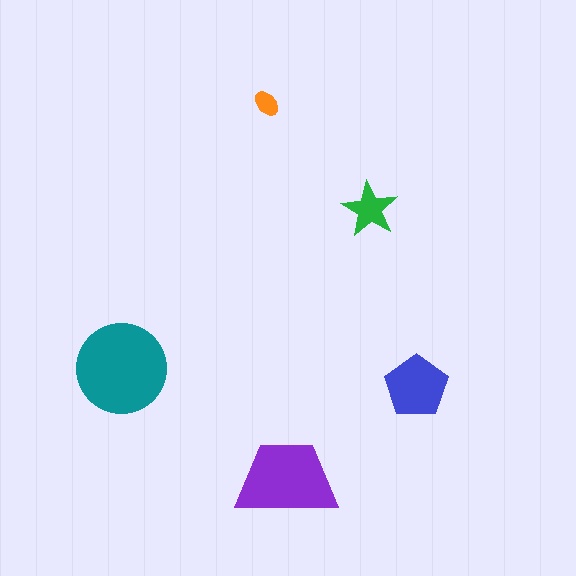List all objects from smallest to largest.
The orange ellipse, the green star, the blue pentagon, the purple trapezoid, the teal circle.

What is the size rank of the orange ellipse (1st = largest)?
5th.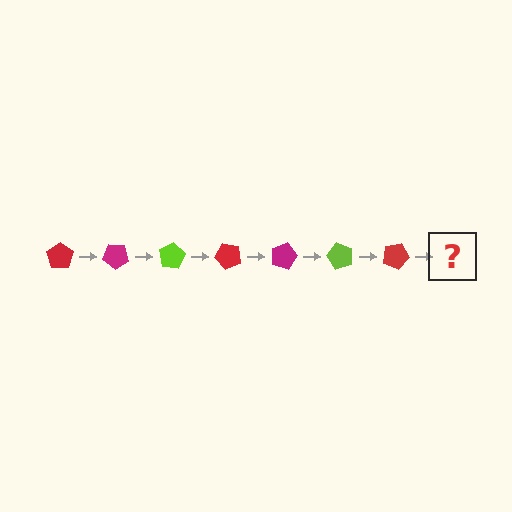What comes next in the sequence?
The next element should be a magenta pentagon, rotated 280 degrees from the start.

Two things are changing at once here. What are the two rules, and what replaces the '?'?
The two rules are that it rotates 40 degrees each step and the color cycles through red, magenta, and lime. The '?' should be a magenta pentagon, rotated 280 degrees from the start.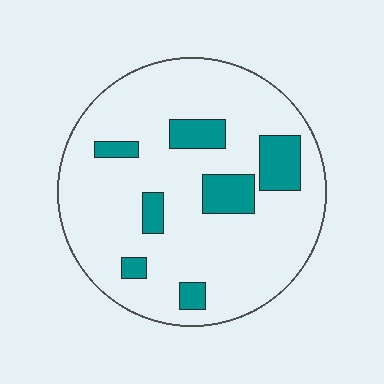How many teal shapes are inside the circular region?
7.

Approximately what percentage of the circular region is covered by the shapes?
Approximately 15%.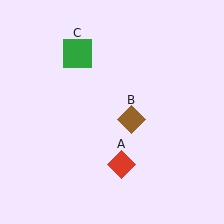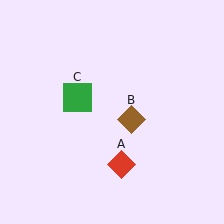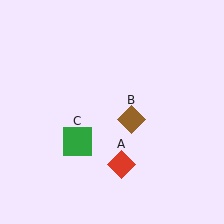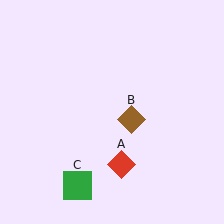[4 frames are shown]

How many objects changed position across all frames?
1 object changed position: green square (object C).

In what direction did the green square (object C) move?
The green square (object C) moved down.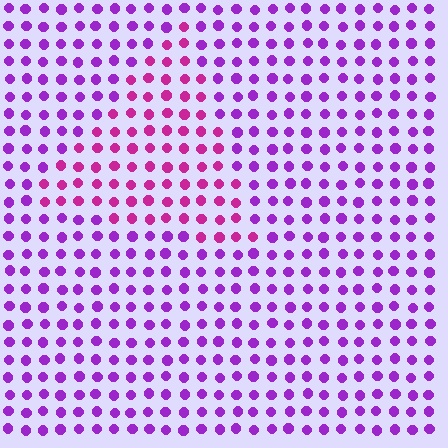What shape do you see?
I see a triangle.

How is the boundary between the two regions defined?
The boundary is defined purely by a slight shift in hue (about 34 degrees). Spacing, size, and orientation are identical on both sides.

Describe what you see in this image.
The image is filled with small purple elements in a uniform arrangement. A triangle-shaped region is visible where the elements are tinted to a slightly different hue, forming a subtle color boundary.